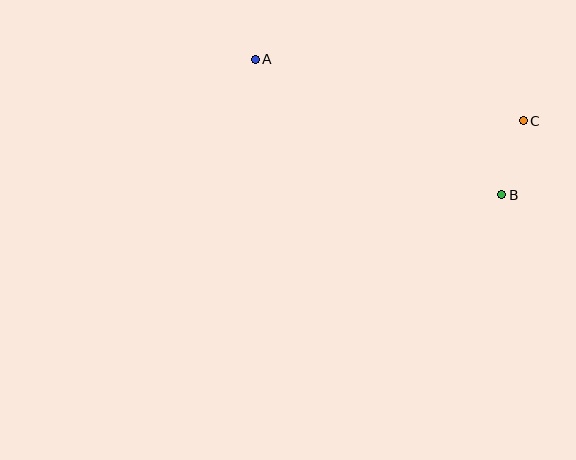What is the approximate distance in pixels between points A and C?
The distance between A and C is approximately 275 pixels.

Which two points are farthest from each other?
Points A and B are farthest from each other.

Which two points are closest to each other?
Points B and C are closest to each other.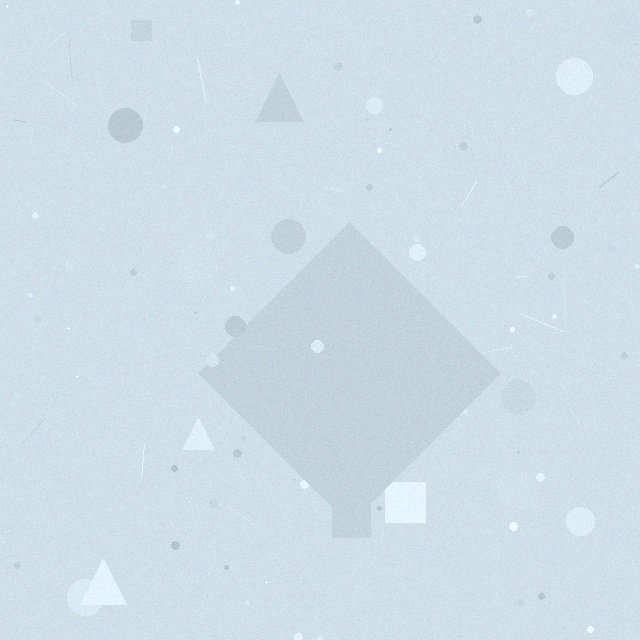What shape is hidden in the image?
A diamond is hidden in the image.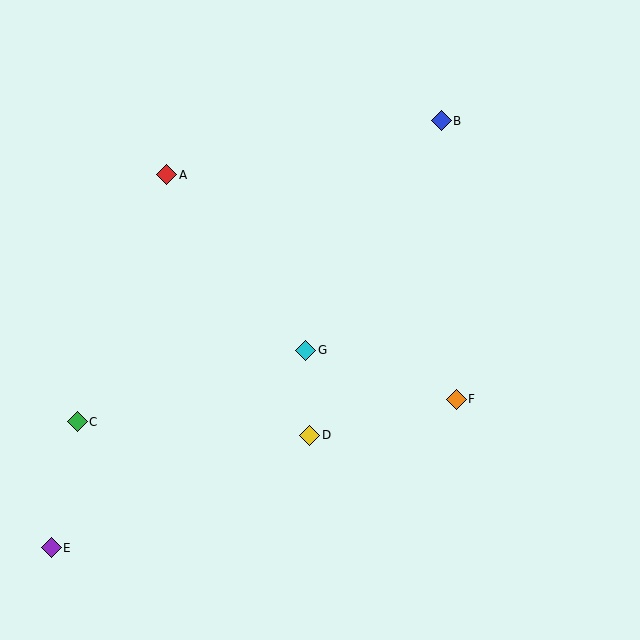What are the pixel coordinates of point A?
Point A is at (167, 175).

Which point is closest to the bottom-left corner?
Point E is closest to the bottom-left corner.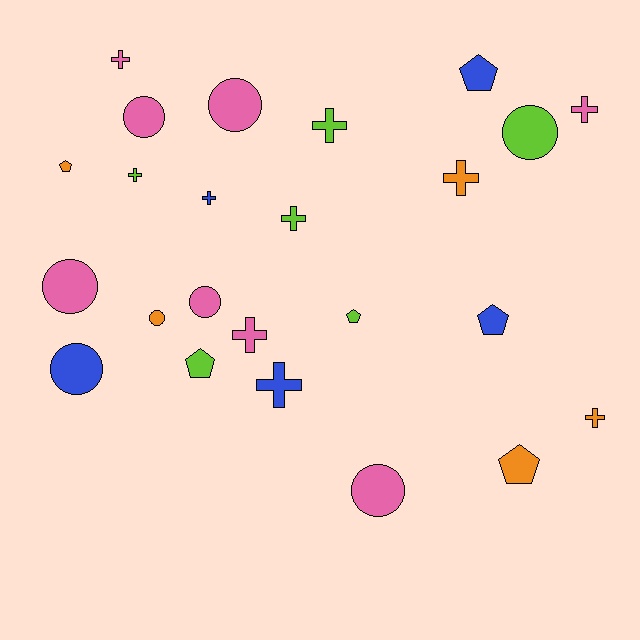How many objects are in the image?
There are 24 objects.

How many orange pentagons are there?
There are 2 orange pentagons.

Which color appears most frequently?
Pink, with 8 objects.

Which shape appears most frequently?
Cross, with 10 objects.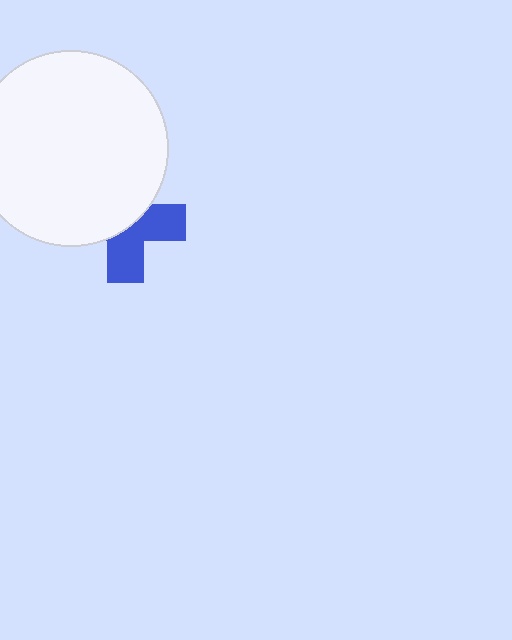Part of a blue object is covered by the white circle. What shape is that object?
It is a cross.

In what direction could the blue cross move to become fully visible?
The blue cross could move down. That would shift it out from behind the white circle entirely.